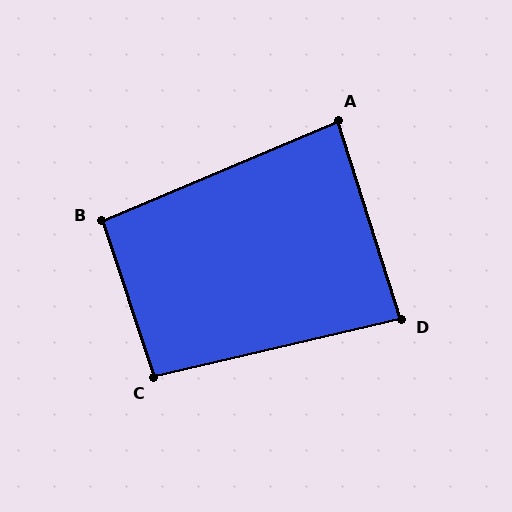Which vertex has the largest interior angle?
C, at approximately 95 degrees.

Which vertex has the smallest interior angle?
A, at approximately 85 degrees.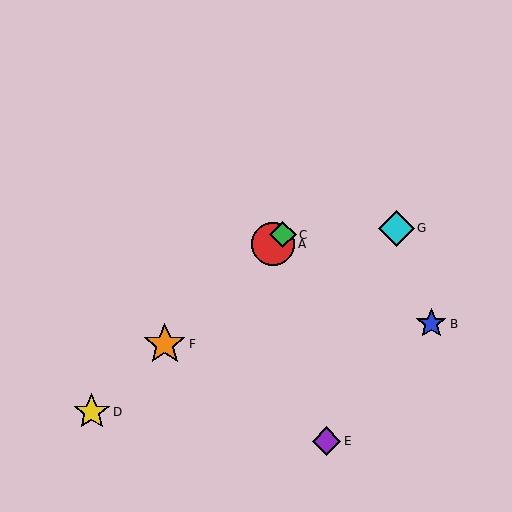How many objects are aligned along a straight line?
4 objects (A, C, D, F) are aligned along a straight line.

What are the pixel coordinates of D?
Object D is at (92, 412).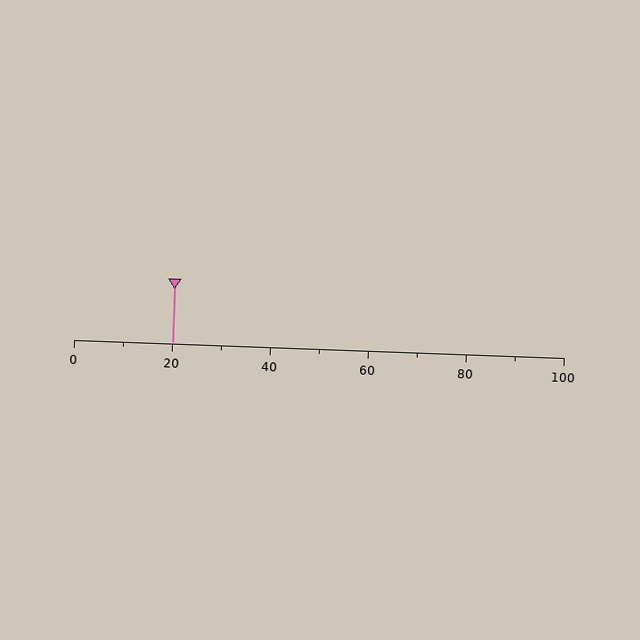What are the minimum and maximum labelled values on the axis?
The axis runs from 0 to 100.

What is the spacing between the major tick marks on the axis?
The major ticks are spaced 20 apart.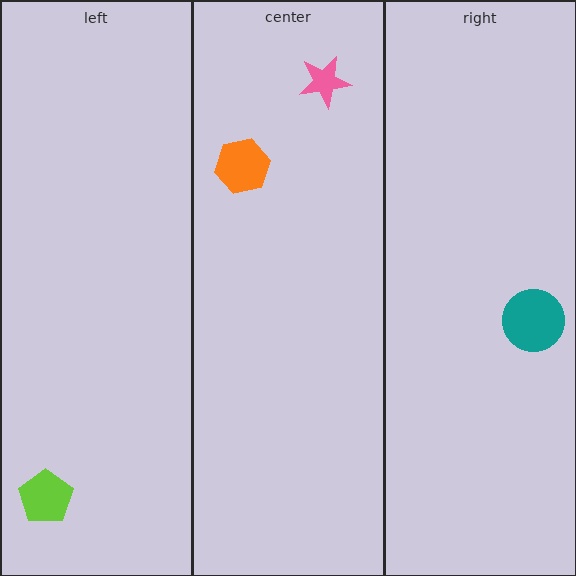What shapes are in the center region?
The orange hexagon, the pink star.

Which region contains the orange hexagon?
The center region.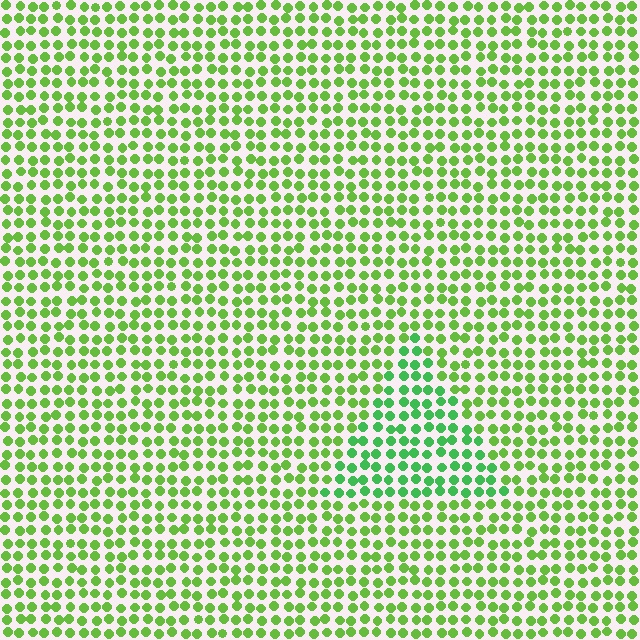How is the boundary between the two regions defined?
The boundary is defined purely by a slight shift in hue (about 28 degrees). Spacing, size, and orientation are identical on both sides.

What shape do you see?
I see a triangle.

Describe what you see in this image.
The image is filled with small lime elements in a uniform arrangement. A triangle-shaped region is visible where the elements are tinted to a slightly different hue, forming a subtle color boundary.